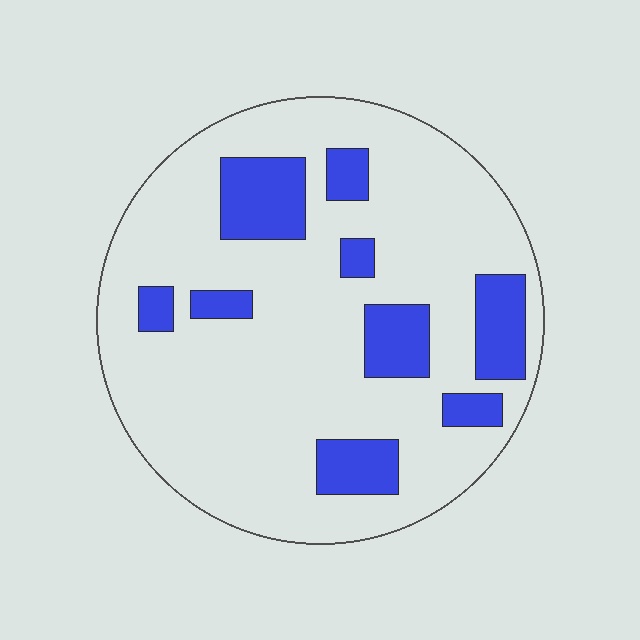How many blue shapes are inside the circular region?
9.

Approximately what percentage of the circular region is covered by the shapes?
Approximately 20%.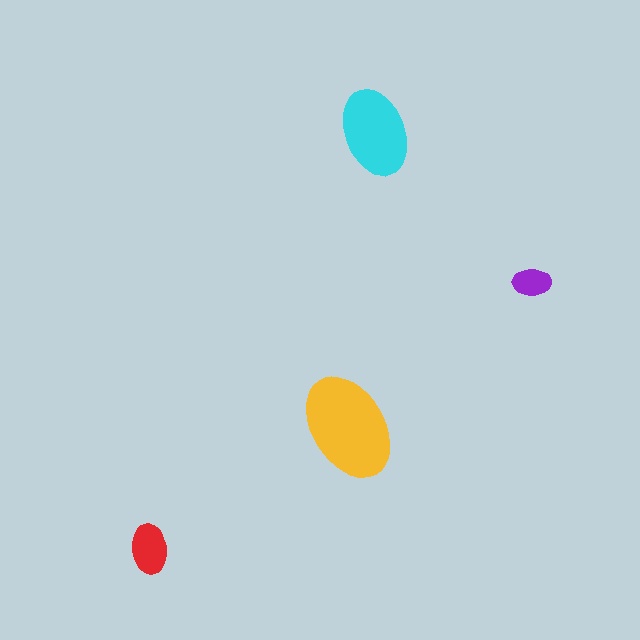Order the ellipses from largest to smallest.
the yellow one, the cyan one, the red one, the purple one.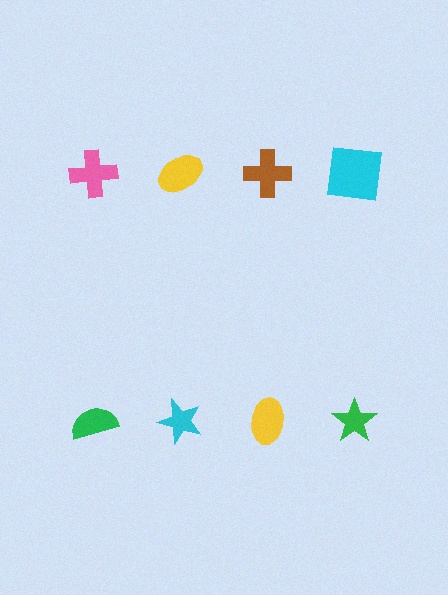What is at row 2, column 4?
A green star.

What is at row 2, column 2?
A cyan star.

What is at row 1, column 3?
A brown cross.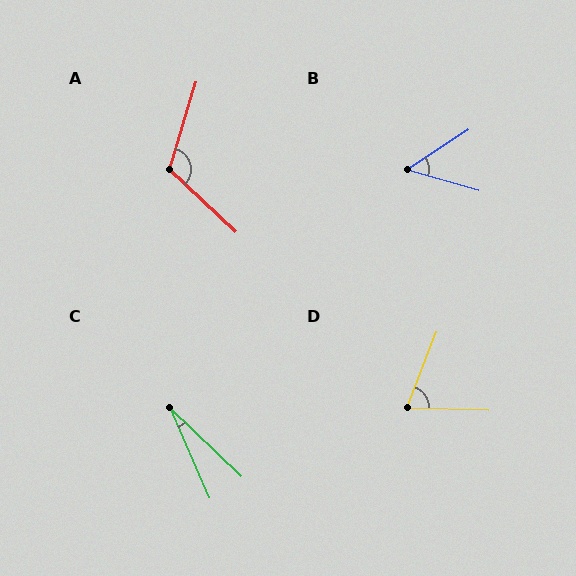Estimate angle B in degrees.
Approximately 49 degrees.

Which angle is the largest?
A, at approximately 117 degrees.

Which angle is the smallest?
C, at approximately 22 degrees.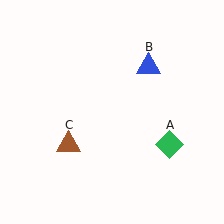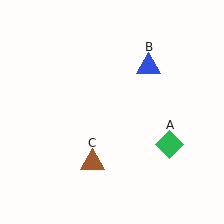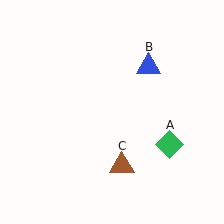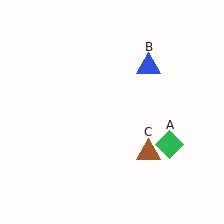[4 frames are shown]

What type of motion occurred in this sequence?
The brown triangle (object C) rotated counterclockwise around the center of the scene.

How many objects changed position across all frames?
1 object changed position: brown triangle (object C).